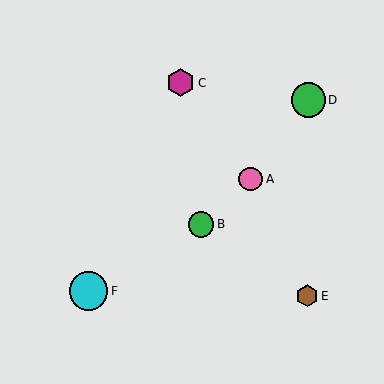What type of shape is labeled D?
Shape D is a green circle.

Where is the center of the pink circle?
The center of the pink circle is at (251, 179).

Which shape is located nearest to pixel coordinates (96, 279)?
The cyan circle (labeled F) at (89, 291) is nearest to that location.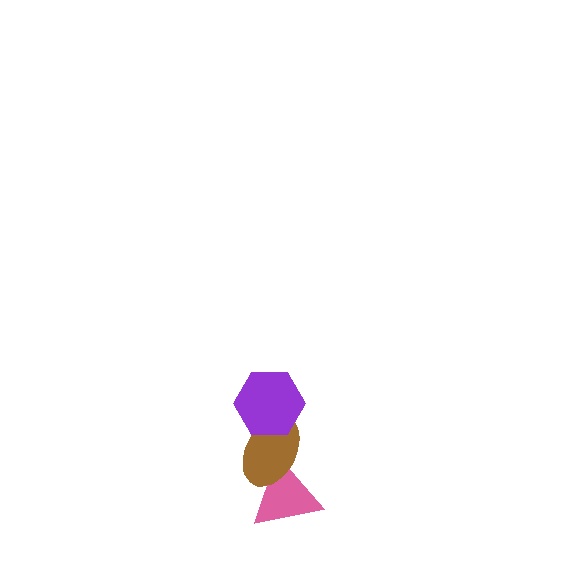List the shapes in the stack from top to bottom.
From top to bottom: the purple hexagon, the brown ellipse, the pink triangle.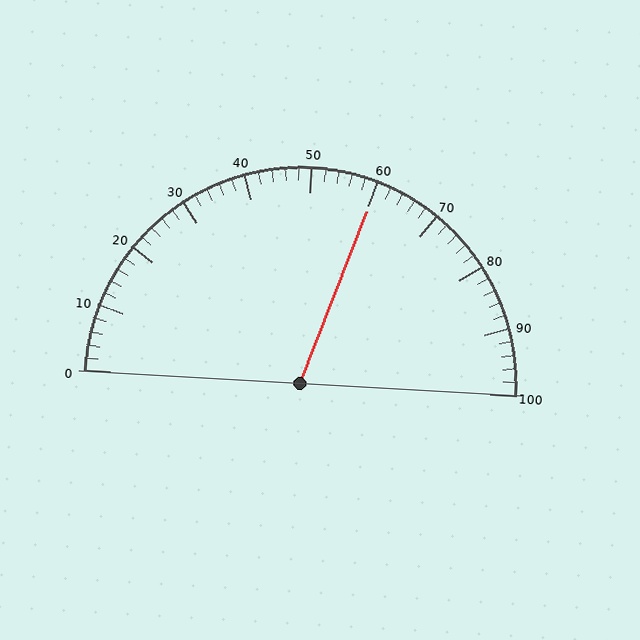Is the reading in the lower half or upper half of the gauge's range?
The reading is in the upper half of the range (0 to 100).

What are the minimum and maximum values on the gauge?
The gauge ranges from 0 to 100.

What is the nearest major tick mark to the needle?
The nearest major tick mark is 60.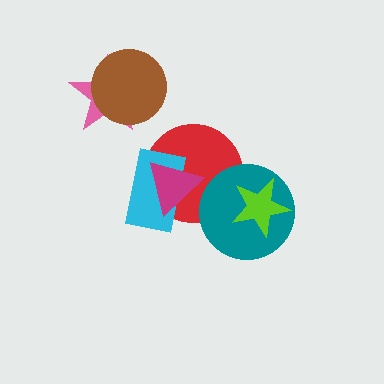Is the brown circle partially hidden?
No, no other shape covers it.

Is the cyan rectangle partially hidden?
Yes, it is partially covered by another shape.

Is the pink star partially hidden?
Yes, it is partially covered by another shape.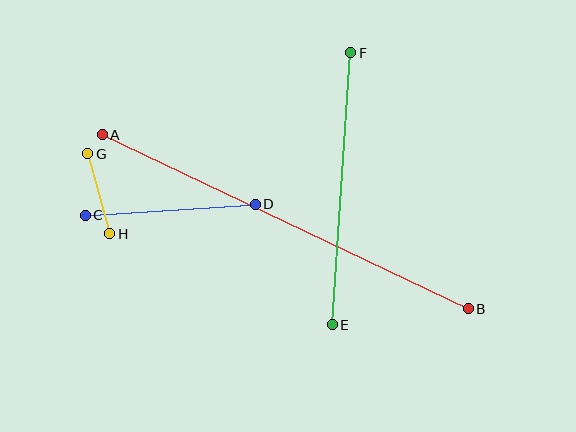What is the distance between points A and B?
The distance is approximately 405 pixels.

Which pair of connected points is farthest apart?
Points A and B are farthest apart.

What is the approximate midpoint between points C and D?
The midpoint is at approximately (170, 210) pixels.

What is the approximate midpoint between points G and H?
The midpoint is at approximately (99, 194) pixels.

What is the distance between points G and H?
The distance is approximately 83 pixels.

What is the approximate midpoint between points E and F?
The midpoint is at approximately (342, 189) pixels.